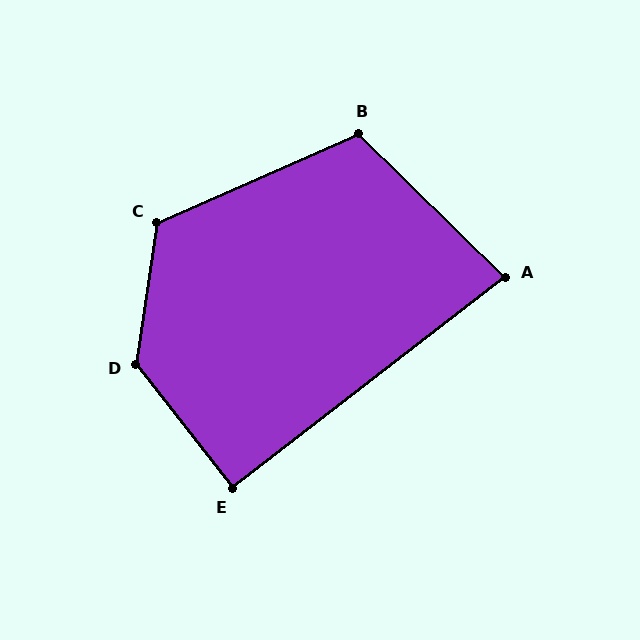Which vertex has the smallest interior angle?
A, at approximately 82 degrees.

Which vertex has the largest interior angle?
D, at approximately 133 degrees.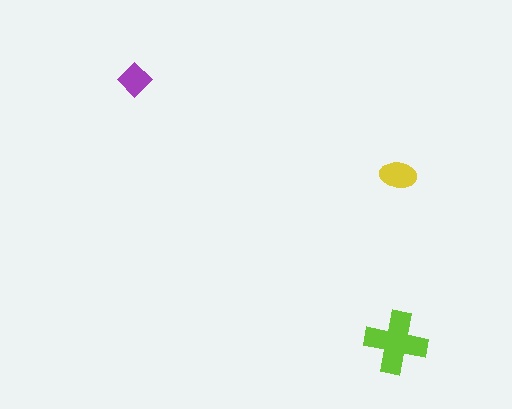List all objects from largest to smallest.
The lime cross, the yellow ellipse, the purple diamond.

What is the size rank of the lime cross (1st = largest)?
1st.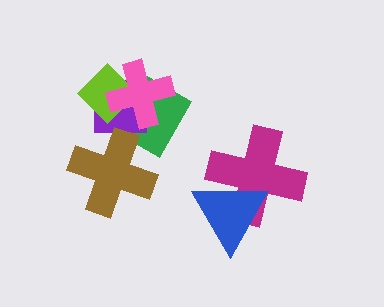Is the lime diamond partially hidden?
Yes, it is partially covered by another shape.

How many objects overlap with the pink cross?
3 objects overlap with the pink cross.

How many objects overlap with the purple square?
3 objects overlap with the purple square.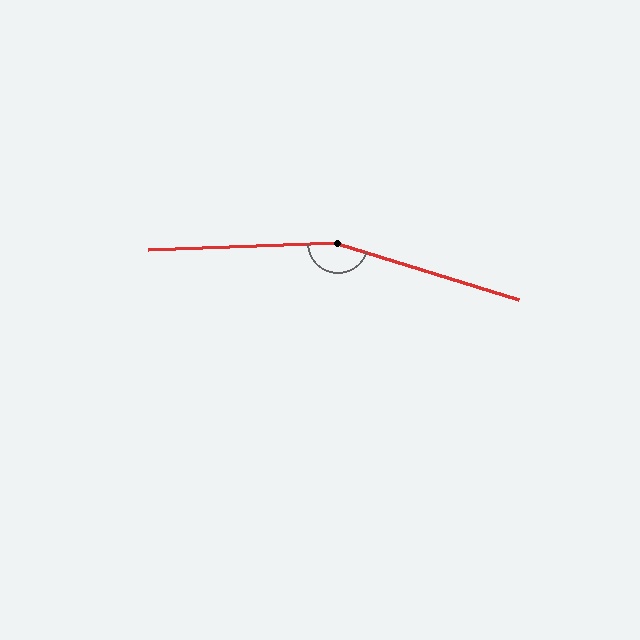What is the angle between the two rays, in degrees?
Approximately 161 degrees.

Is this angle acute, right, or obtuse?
It is obtuse.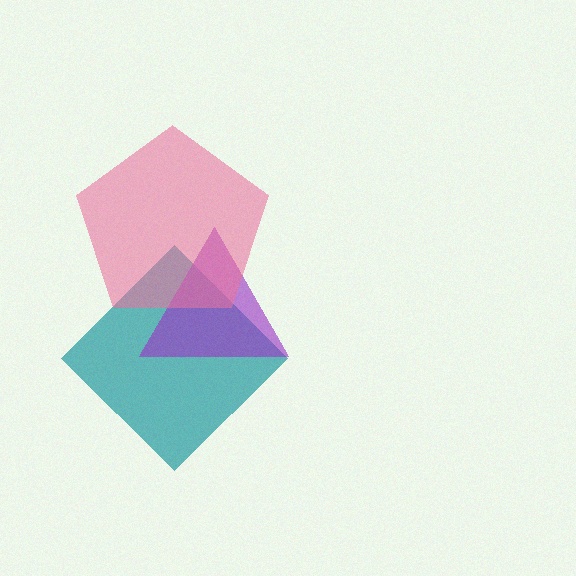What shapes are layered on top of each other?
The layered shapes are: a teal diamond, a purple triangle, a pink pentagon.